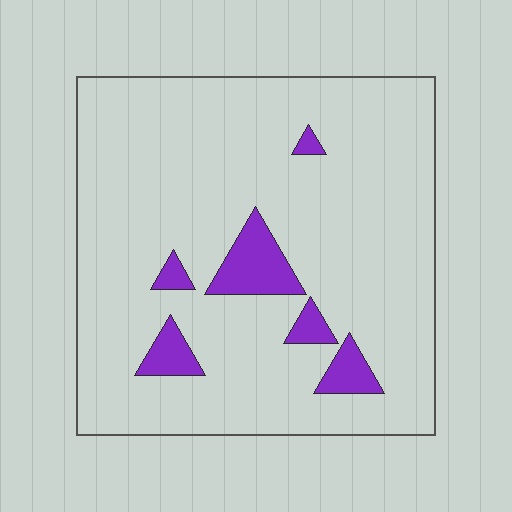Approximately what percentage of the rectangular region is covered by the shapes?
Approximately 10%.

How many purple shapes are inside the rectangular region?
6.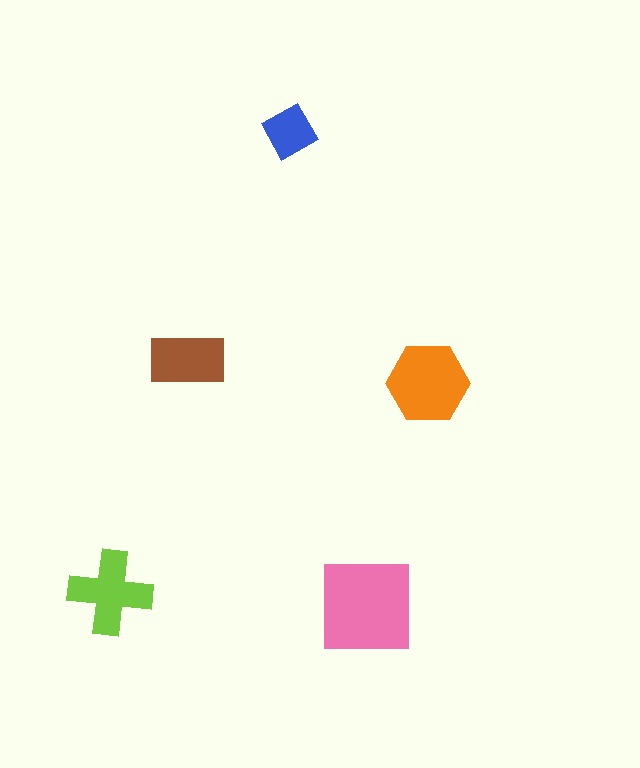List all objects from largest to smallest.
The pink square, the orange hexagon, the lime cross, the brown rectangle, the blue diamond.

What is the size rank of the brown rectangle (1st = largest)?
4th.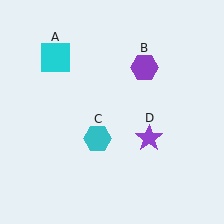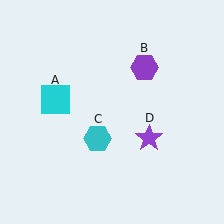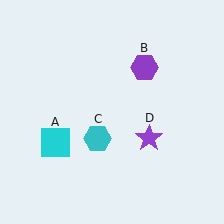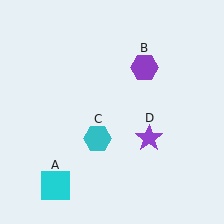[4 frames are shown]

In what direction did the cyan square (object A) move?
The cyan square (object A) moved down.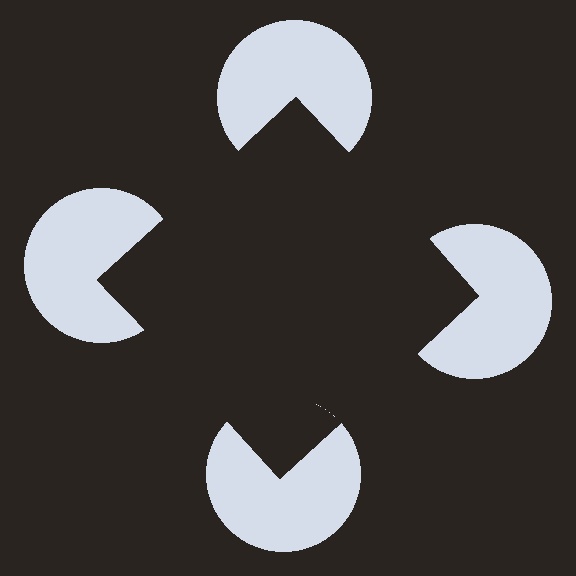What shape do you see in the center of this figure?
An illusory square — its edges are inferred from the aligned wedge cuts in the pac-man discs, not physically drawn.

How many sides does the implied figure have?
4 sides.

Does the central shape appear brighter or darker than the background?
It typically appears slightly darker than the background, even though no actual brightness change is drawn.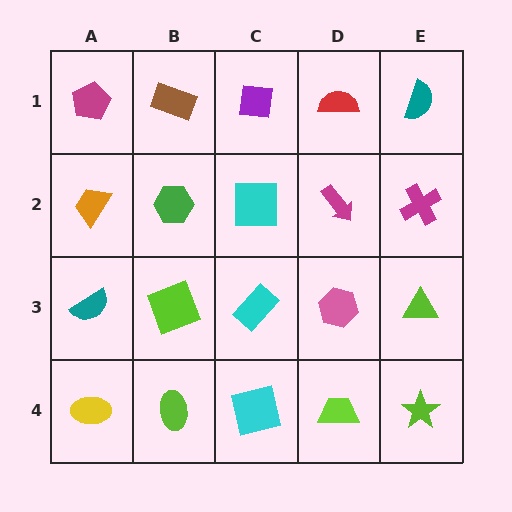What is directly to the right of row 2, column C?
A magenta arrow.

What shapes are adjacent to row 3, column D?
A magenta arrow (row 2, column D), a lime trapezoid (row 4, column D), a cyan rectangle (row 3, column C), a lime triangle (row 3, column E).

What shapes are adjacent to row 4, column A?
A teal semicircle (row 3, column A), a lime ellipse (row 4, column B).